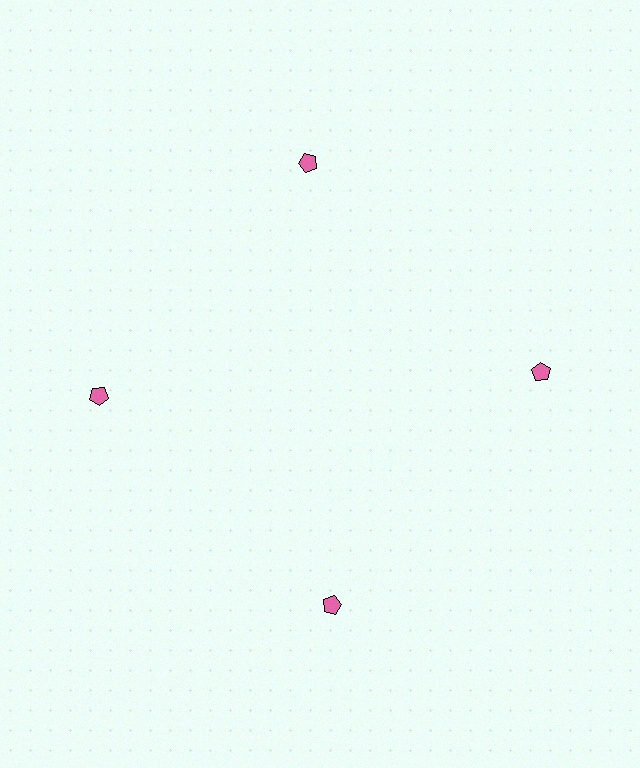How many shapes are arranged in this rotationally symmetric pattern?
There are 4 shapes, arranged in 4 groups of 1.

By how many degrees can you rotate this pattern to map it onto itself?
The pattern maps onto itself every 90 degrees of rotation.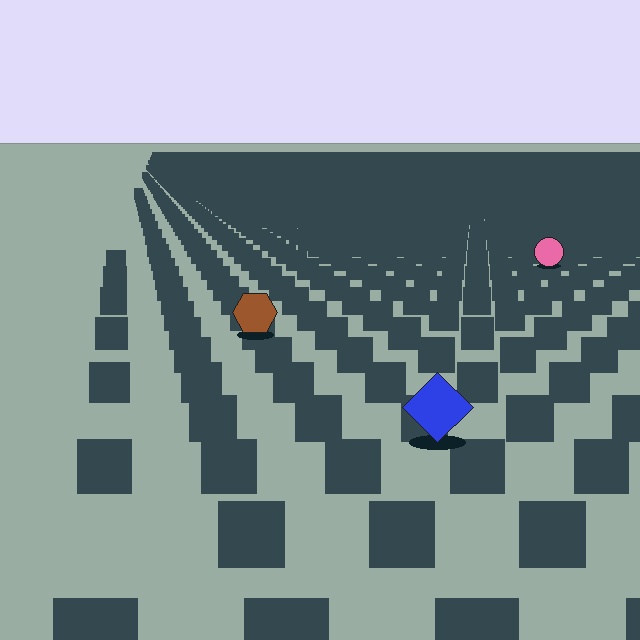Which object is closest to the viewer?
The blue diamond is closest. The texture marks near it are larger and more spread out.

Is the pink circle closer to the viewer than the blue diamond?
No. The blue diamond is closer — you can tell from the texture gradient: the ground texture is coarser near it.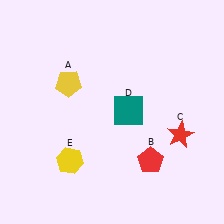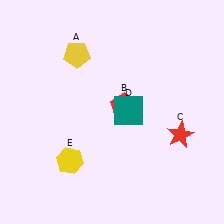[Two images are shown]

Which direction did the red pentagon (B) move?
The red pentagon (B) moved up.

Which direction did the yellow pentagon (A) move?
The yellow pentagon (A) moved up.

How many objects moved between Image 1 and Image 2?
2 objects moved between the two images.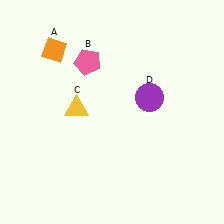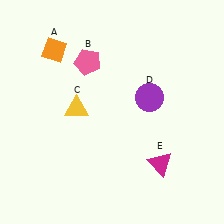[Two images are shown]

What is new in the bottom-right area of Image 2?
A magenta triangle (E) was added in the bottom-right area of Image 2.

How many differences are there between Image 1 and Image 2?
There is 1 difference between the two images.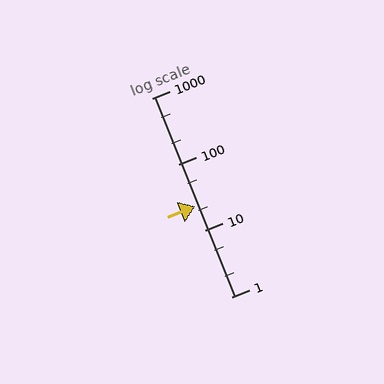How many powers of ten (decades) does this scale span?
The scale spans 3 decades, from 1 to 1000.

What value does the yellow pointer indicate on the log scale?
The pointer indicates approximately 23.